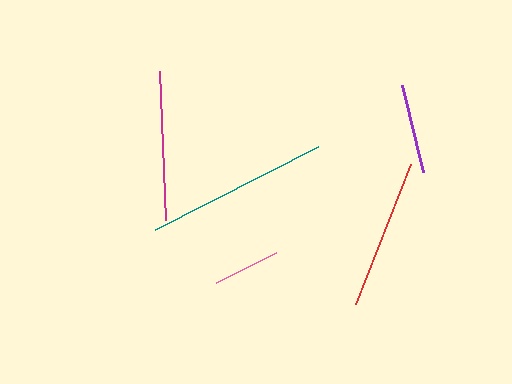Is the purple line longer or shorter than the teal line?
The teal line is longer than the purple line.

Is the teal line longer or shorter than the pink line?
The teal line is longer than the pink line.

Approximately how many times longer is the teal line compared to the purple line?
The teal line is approximately 2.0 times the length of the purple line.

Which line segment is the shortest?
The pink line is the shortest at approximately 67 pixels.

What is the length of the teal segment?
The teal segment is approximately 183 pixels long.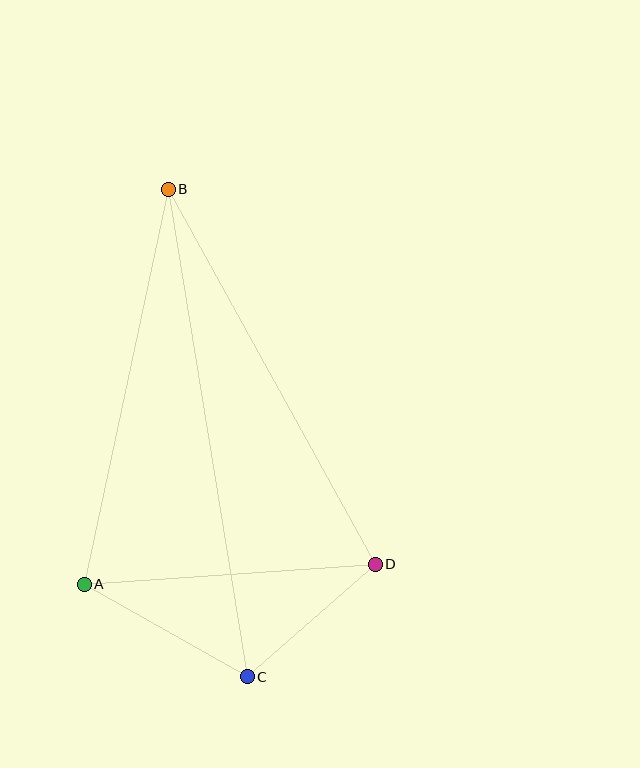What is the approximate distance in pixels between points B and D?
The distance between B and D is approximately 428 pixels.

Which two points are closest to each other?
Points C and D are closest to each other.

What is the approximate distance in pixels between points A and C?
The distance between A and C is approximately 188 pixels.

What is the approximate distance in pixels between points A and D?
The distance between A and D is approximately 292 pixels.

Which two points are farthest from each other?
Points B and C are farthest from each other.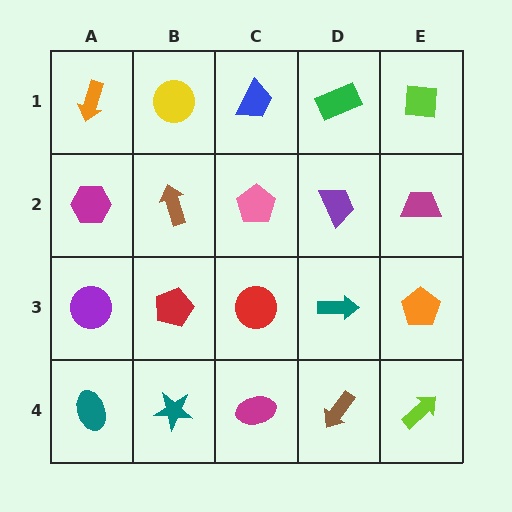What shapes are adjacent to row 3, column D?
A purple trapezoid (row 2, column D), a brown arrow (row 4, column D), a red circle (row 3, column C), an orange pentagon (row 3, column E).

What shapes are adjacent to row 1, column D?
A purple trapezoid (row 2, column D), a blue trapezoid (row 1, column C), a lime square (row 1, column E).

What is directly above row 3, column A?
A magenta hexagon.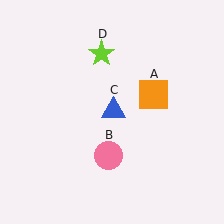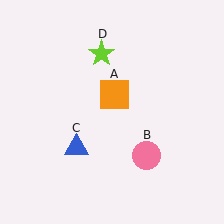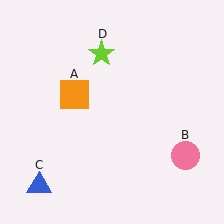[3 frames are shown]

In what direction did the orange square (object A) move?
The orange square (object A) moved left.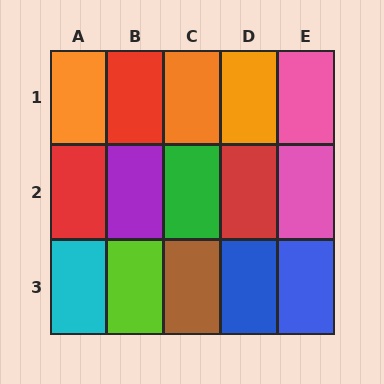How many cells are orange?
3 cells are orange.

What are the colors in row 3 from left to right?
Cyan, lime, brown, blue, blue.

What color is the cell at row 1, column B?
Red.